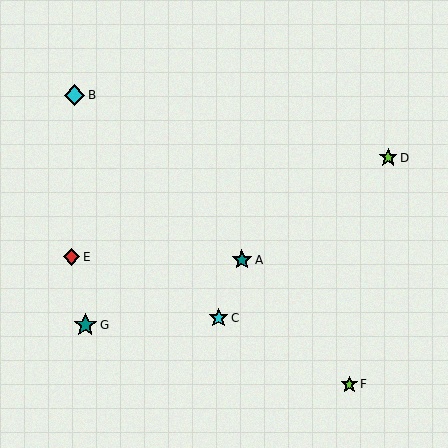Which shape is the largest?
The teal star (labeled G) is the largest.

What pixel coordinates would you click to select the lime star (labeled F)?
Click at (349, 384) to select the lime star F.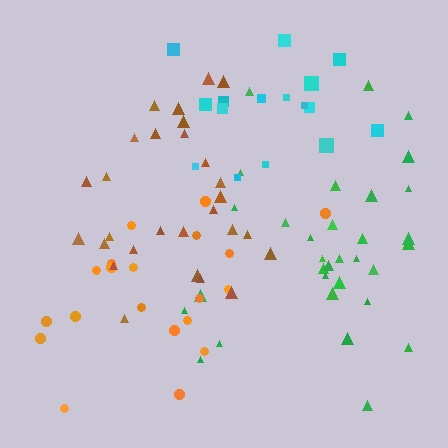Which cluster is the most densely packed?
Brown.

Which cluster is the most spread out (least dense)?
Orange.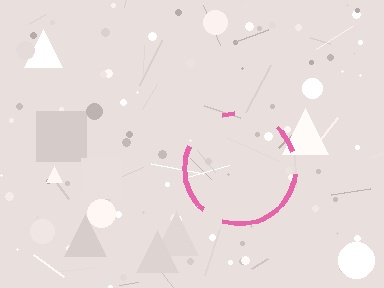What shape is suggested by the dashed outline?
The dashed outline suggests a circle.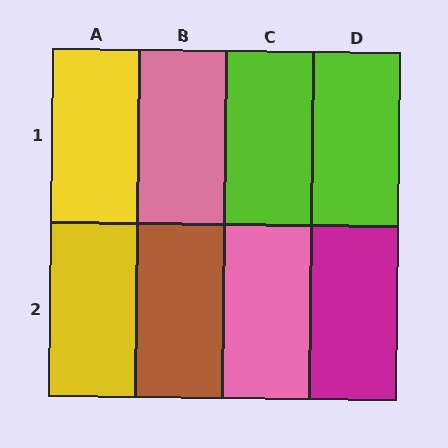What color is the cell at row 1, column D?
Lime.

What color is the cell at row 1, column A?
Yellow.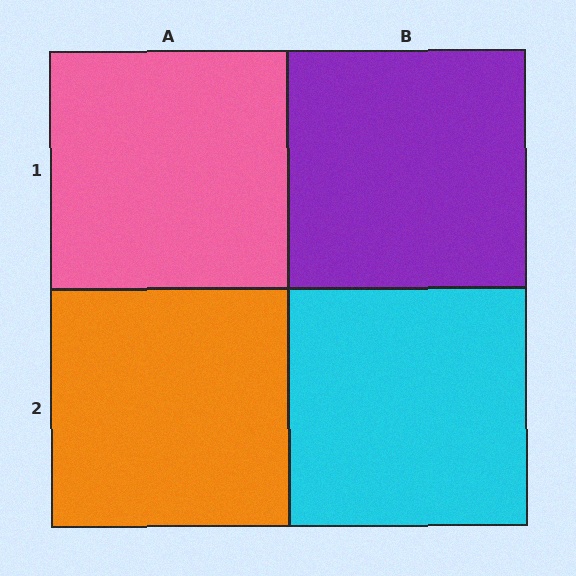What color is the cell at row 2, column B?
Cyan.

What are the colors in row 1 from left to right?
Pink, purple.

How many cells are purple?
1 cell is purple.